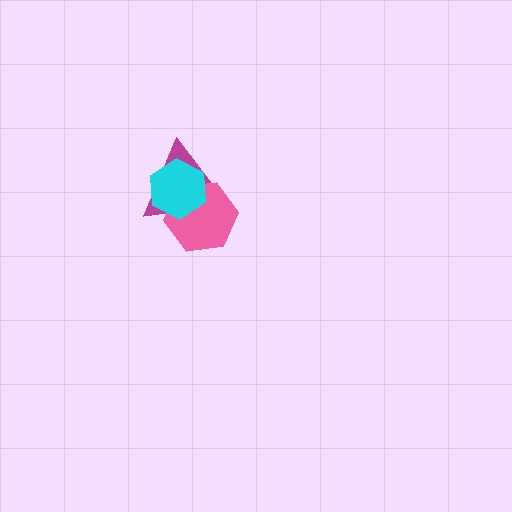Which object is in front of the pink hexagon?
The cyan hexagon is in front of the pink hexagon.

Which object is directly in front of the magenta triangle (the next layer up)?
The pink hexagon is directly in front of the magenta triangle.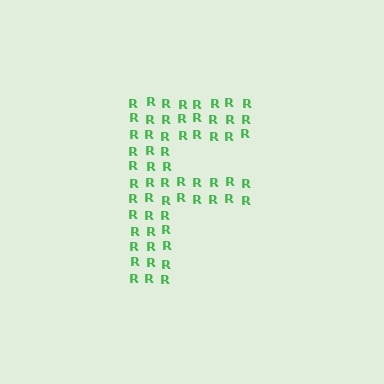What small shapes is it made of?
It is made of small letter R's.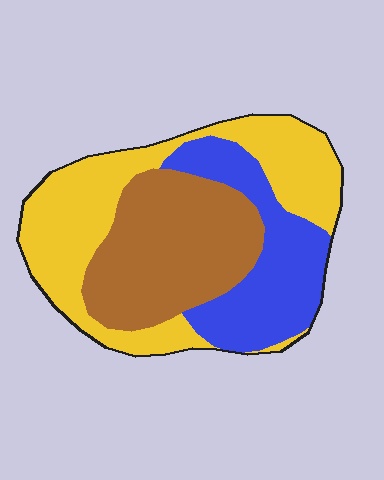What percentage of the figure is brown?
Brown covers about 35% of the figure.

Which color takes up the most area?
Yellow, at roughly 40%.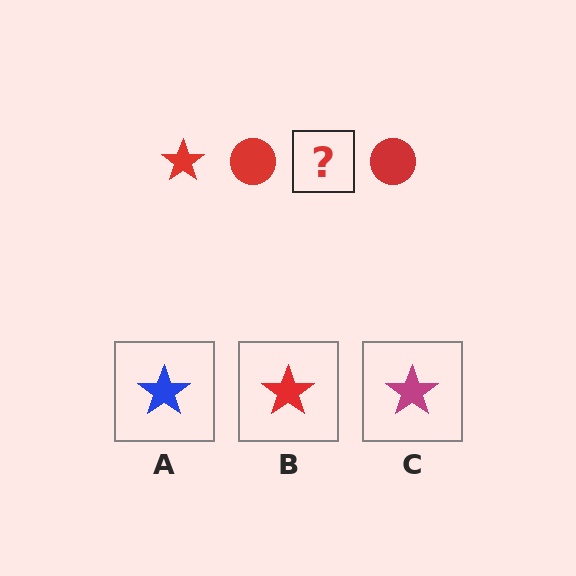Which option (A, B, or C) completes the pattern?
B.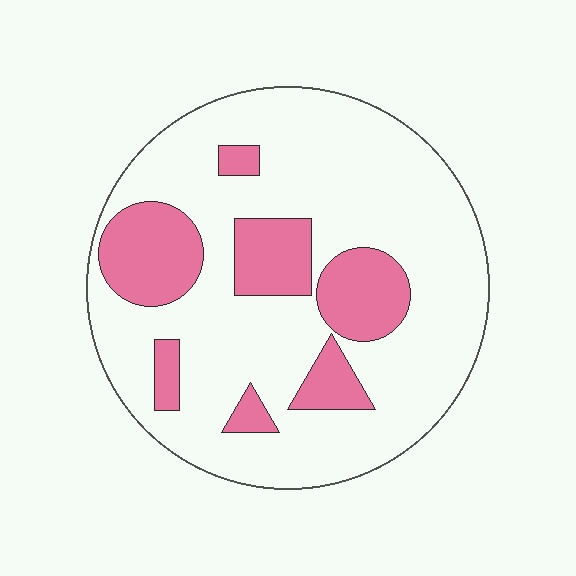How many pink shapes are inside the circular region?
7.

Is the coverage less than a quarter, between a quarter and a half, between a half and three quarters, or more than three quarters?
Less than a quarter.